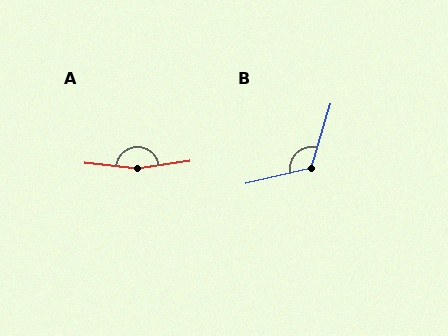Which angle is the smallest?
B, at approximately 120 degrees.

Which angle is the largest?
A, at approximately 166 degrees.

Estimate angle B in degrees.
Approximately 120 degrees.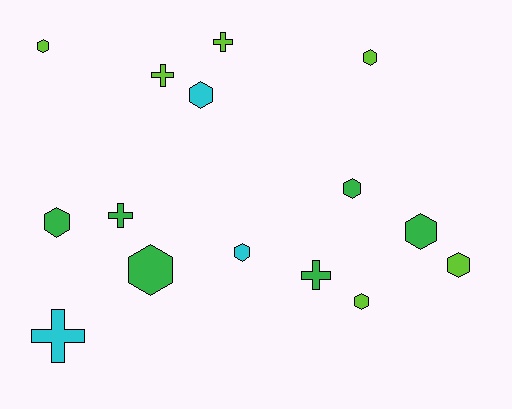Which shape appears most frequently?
Hexagon, with 10 objects.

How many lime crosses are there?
There are 2 lime crosses.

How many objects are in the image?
There are 15 objects.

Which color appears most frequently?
Lime, with 6 objects.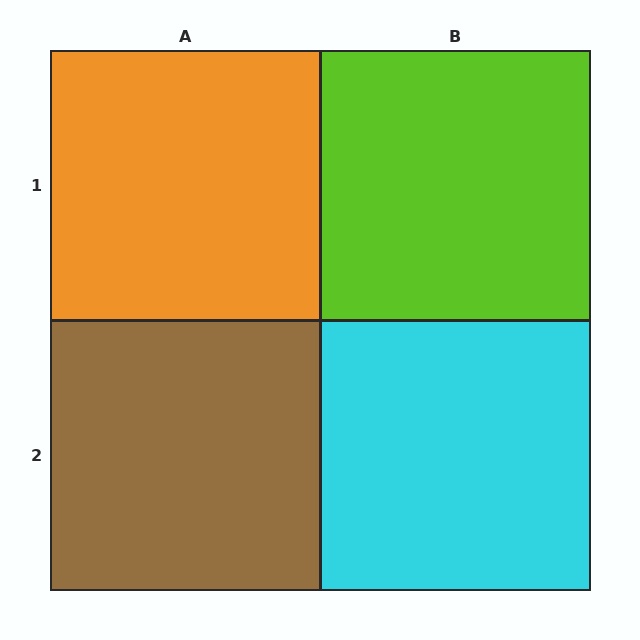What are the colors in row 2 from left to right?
Brown, cyan.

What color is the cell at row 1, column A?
Orange.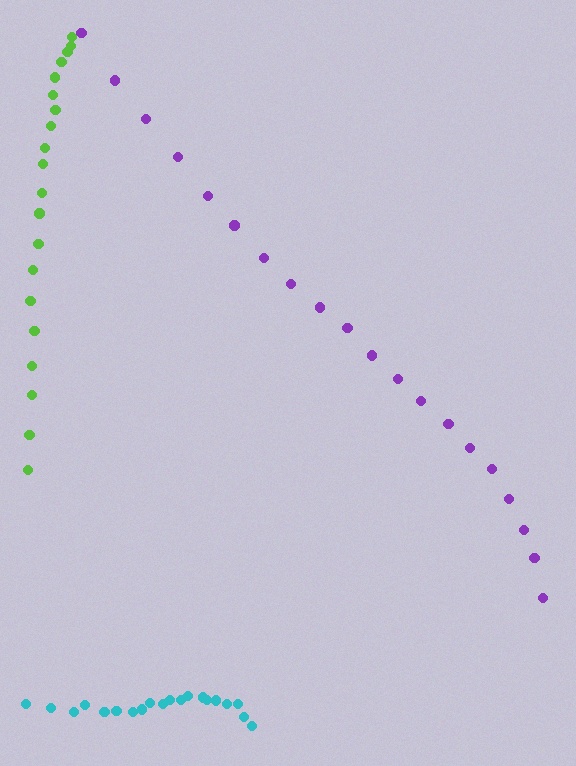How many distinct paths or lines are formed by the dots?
There are 3 distinct paths.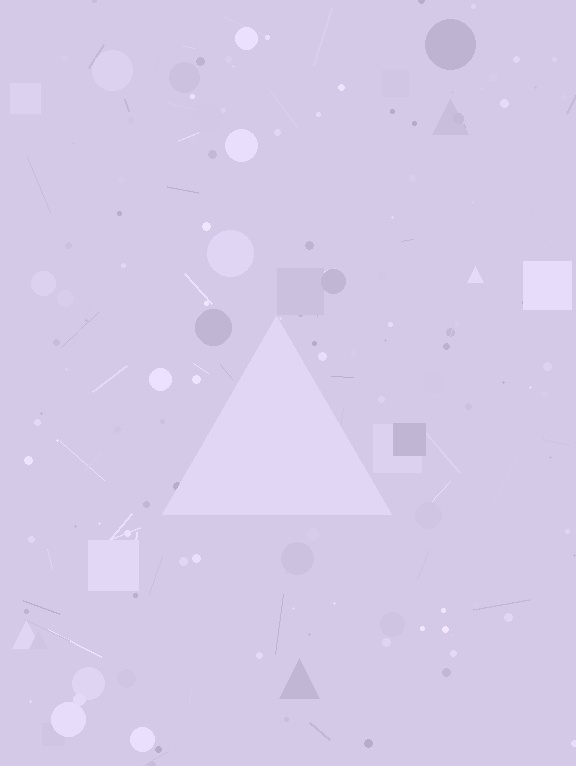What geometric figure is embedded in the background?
A triangle is embedded in the background.